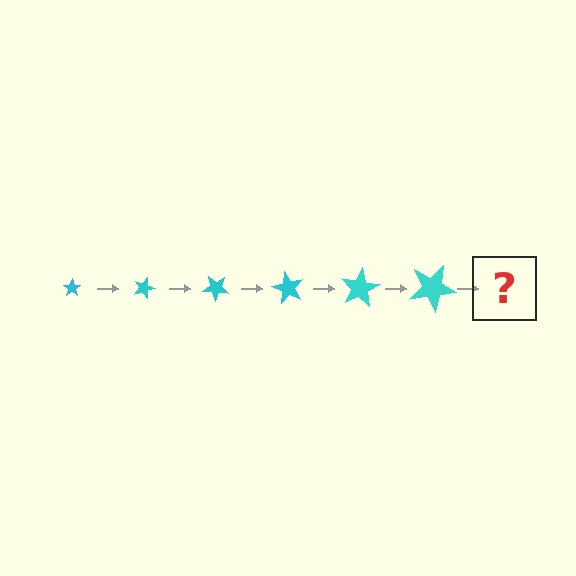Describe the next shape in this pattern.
It should be a star, larger than the previous one and rotated 120 degrees from the start.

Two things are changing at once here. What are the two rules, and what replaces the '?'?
The two rules are that the star grows larger each step and it rotates 20 degrees each step. The '?' should be a star, larger than the previous one and rotated 120 degrees from the start.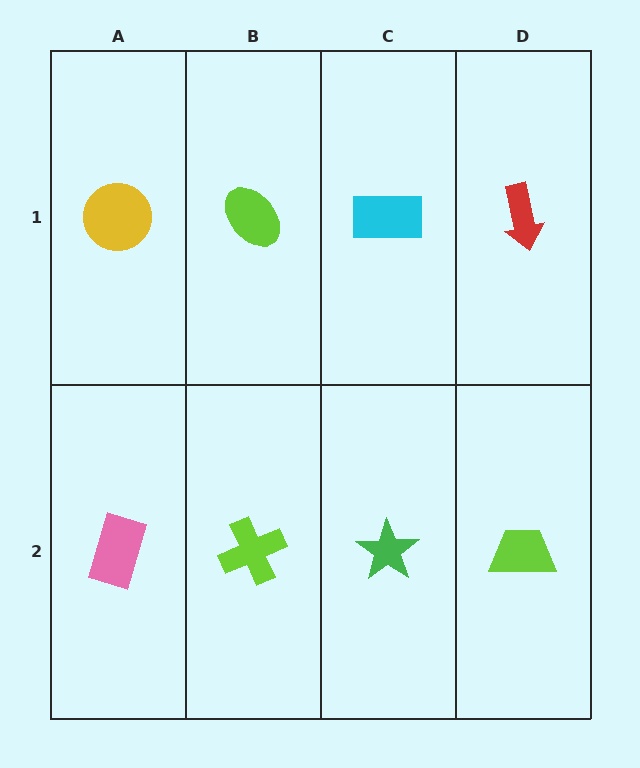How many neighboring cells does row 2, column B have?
3.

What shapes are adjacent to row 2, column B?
A lime ellipse (row 1, column B), a pink rectangle (row 2, column A), a green star (row 2, column C).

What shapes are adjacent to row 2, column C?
A cyan rectangle (row 1, column C), a lime cross (row 2, column B), a lime trapezoid (row 2, column D).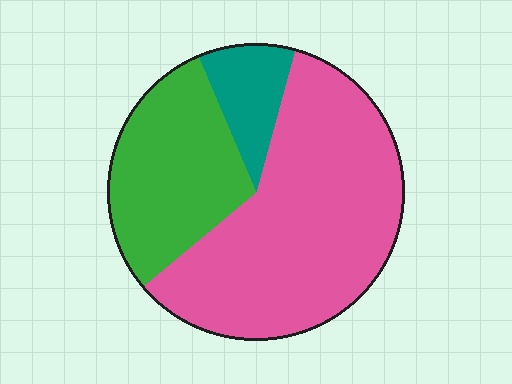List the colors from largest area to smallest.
From largest to smallest: pink, green, teal.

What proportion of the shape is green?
Green covers about 30% of the shape.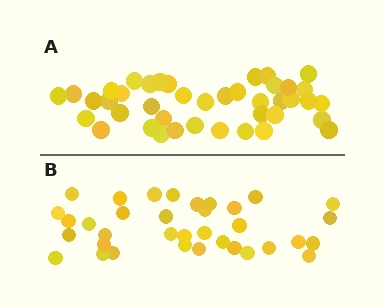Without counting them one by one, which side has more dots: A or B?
Region A (the top region) has more dots.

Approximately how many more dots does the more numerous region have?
Region A has about 6 more dots than region B.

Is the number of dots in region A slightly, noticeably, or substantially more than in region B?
Region A has only slightly more — the two regions are fairly close. The ratio is roughly 1.2 to 1.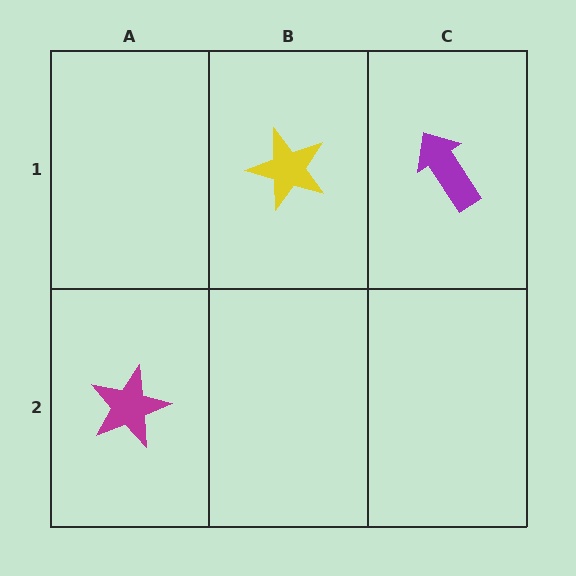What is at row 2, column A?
A magenta star.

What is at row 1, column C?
A purple arrow.